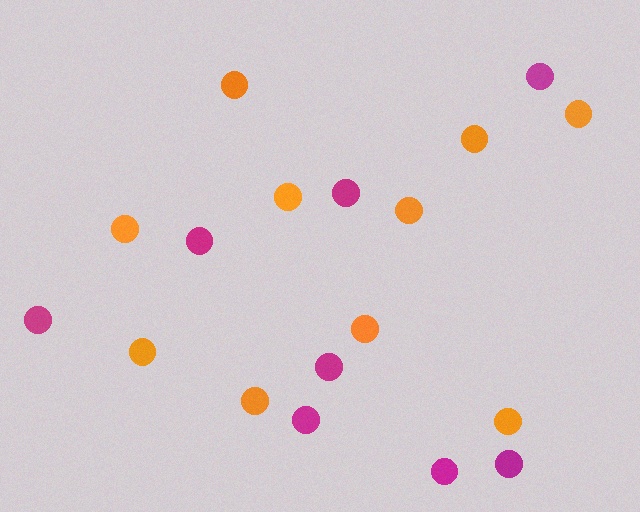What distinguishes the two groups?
There are 2 groups: one group of magenta circles (8) and one group of orange circles (10).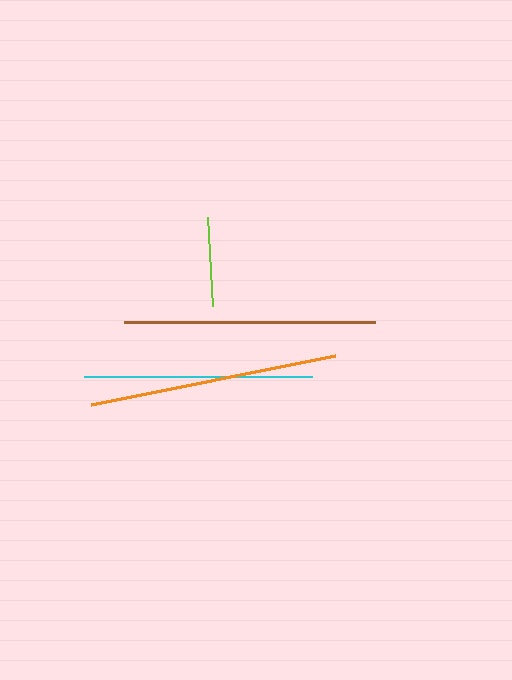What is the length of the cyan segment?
The cyan segment is approximately 228 pixels long.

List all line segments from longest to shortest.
From longest to shortest: brown, orange, cyan, lime.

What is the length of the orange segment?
The orange segment is approximately 249 pixels long.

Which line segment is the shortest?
The lime line is the shortest at approximately 90 pixels.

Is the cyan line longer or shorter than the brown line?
The brown line is longer than the cyan line.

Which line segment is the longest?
The brown line is the longest at approximately 250 pixels.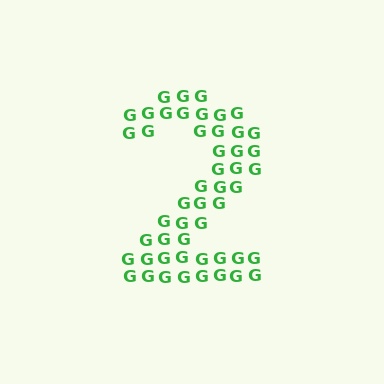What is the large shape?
The large shape is the digit 2.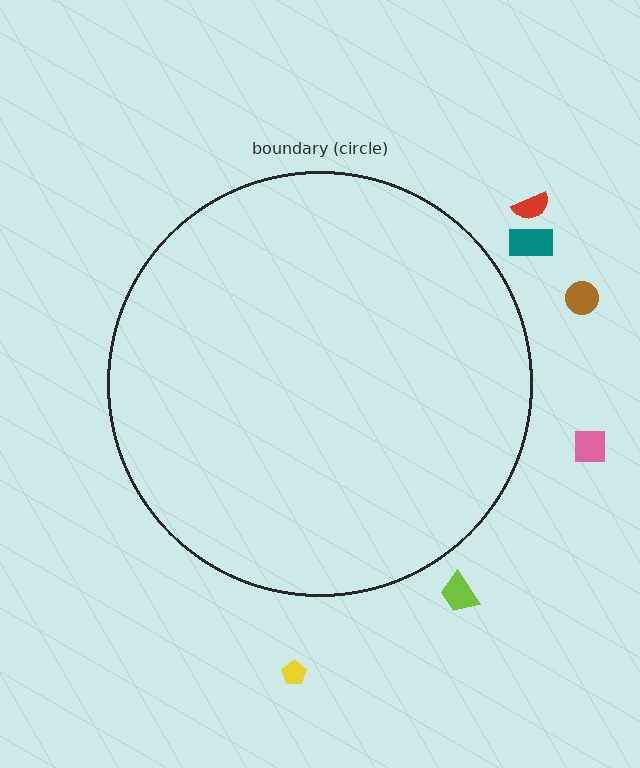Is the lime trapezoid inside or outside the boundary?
Outside.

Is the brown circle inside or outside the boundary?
Outside.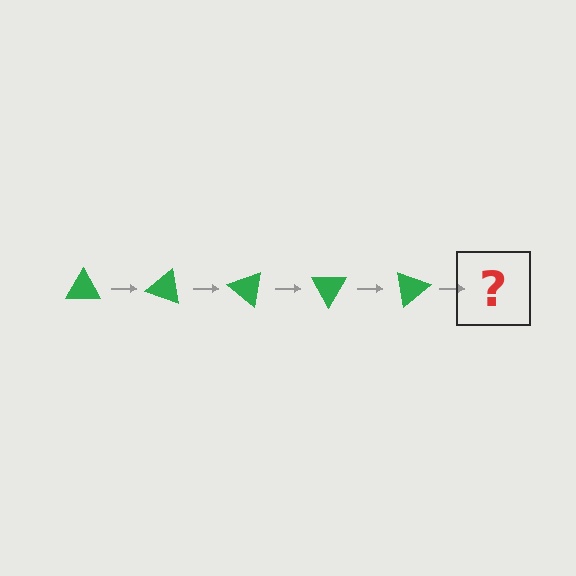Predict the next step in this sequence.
The next step is a green triangle rotated 100 degrees.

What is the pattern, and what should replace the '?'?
The pattern is that the triangle rotates 20 degrees each step. The '?' should be a green triangle rotated 100 degrees.